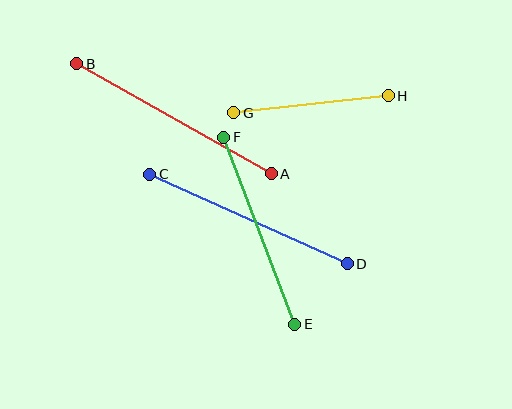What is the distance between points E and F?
The distance is approximately 200 pixels.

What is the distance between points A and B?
The distance is approximately 224 pixels.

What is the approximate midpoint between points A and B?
The midpoint is at approximately (174, 119) pixels.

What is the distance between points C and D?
The distance is approximately 217 pixels.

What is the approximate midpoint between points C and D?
The midpoint is at approximately (249, 219) pixels.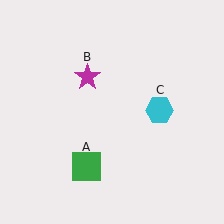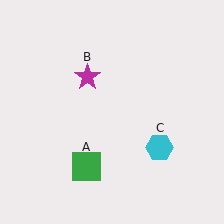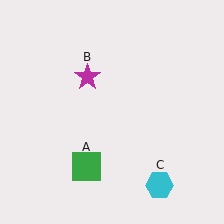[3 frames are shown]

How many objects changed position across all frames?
1 object changed position: cyan hexagon (object C).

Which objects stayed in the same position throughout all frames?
Green square (object A) and magenta star (object B) remained stationary.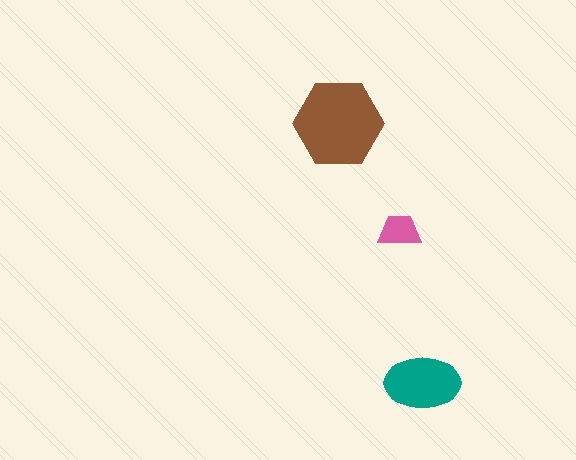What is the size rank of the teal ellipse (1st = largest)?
2nd.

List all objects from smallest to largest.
The pink trapezoid, the teal ellipse, the brown hexagon.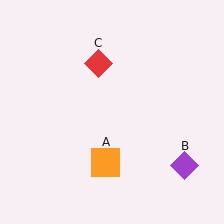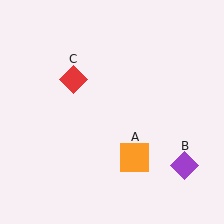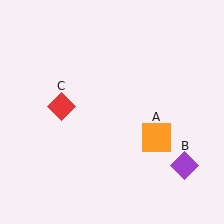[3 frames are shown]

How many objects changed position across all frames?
2 objects changed position: orange square (object A), red diamond (object C).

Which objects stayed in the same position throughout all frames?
Purple diamond (object B) remained stationary.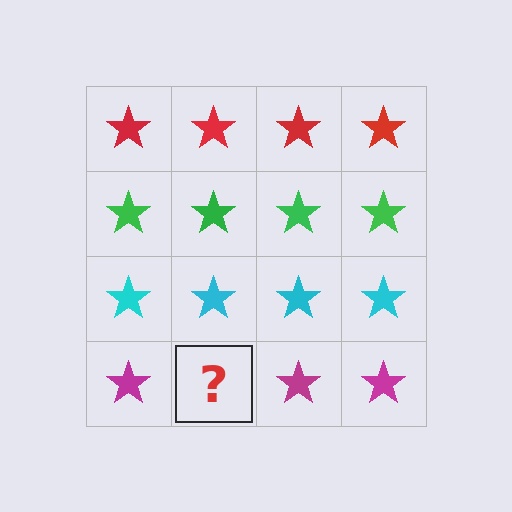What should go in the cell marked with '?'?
The missing cell should contain a magenta star.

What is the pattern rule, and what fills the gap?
The rule is that each row has a consistent color. The gap should be filled with a magenta star.